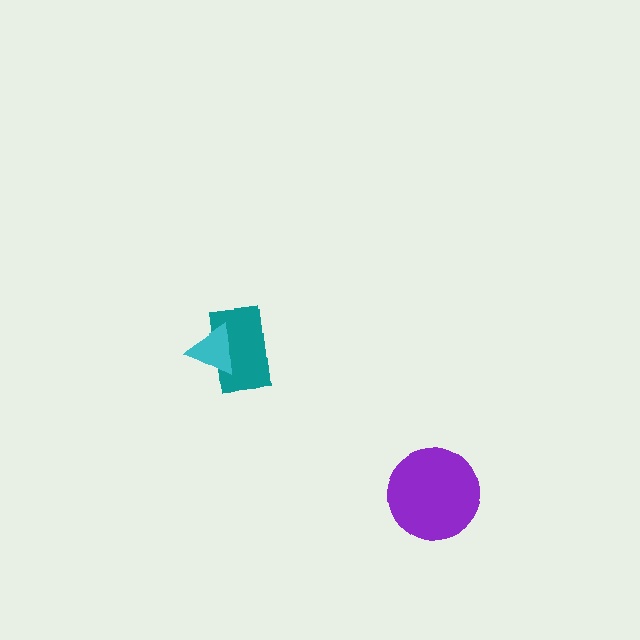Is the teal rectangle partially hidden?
Yes, it is partially covered by another shape.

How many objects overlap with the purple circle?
0 objects overlap with the purple circle.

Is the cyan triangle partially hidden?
No, no other shape covers it.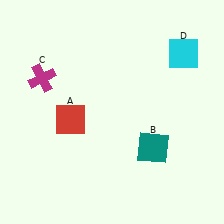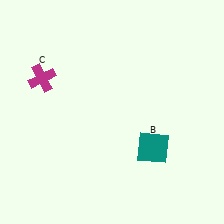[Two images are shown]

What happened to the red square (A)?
The red square (A) was removed in Image 2. It was in the bottom-left area of Image 1.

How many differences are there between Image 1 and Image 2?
There are 2 differences between the two images.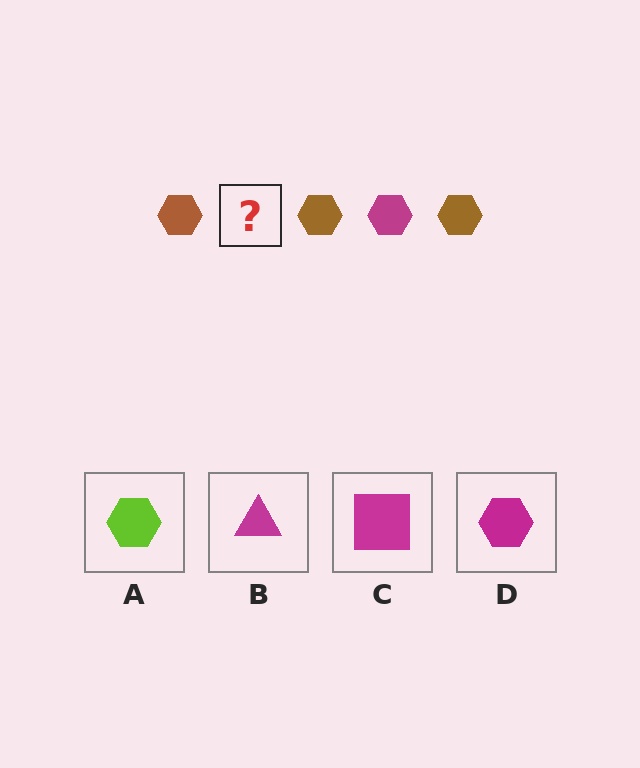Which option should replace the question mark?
Option D.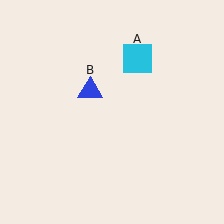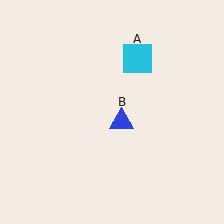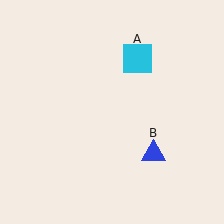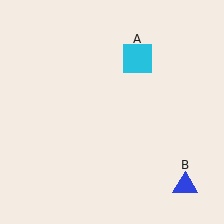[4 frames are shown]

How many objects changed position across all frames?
1 object changed position: blue triangle (object B).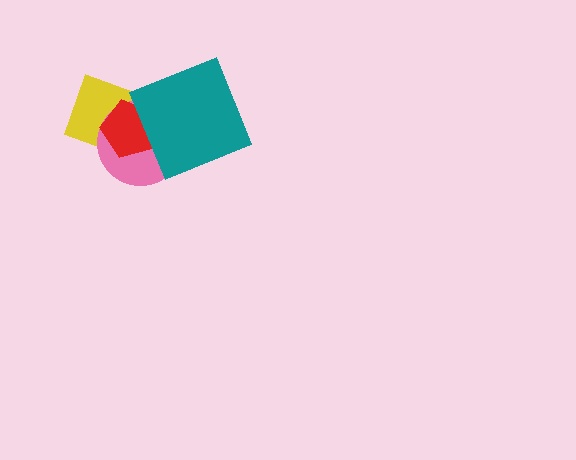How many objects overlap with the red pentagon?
3 objects overlap with the red pentagon.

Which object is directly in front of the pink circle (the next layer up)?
The red pentagon is directly in front of the pink circle.